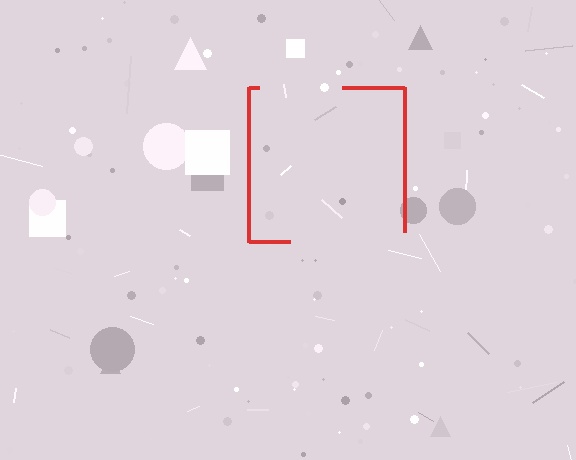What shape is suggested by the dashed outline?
The dashed outline suggests a square.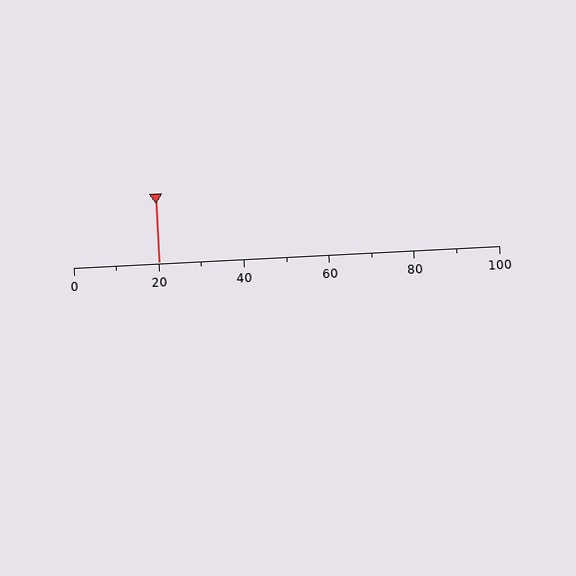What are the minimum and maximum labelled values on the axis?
The axis runs from 0 to 100.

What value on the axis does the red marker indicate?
The marker indicates approximately 20.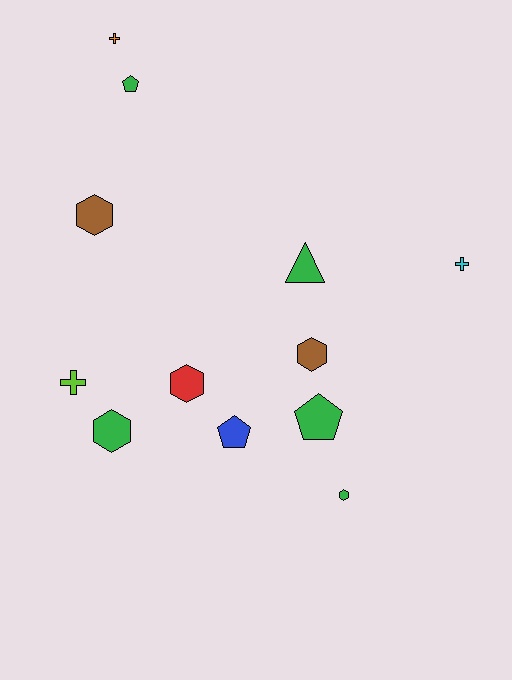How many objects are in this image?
There are 12 objects.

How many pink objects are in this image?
There are no pink objects.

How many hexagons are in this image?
There are 5 hexagons.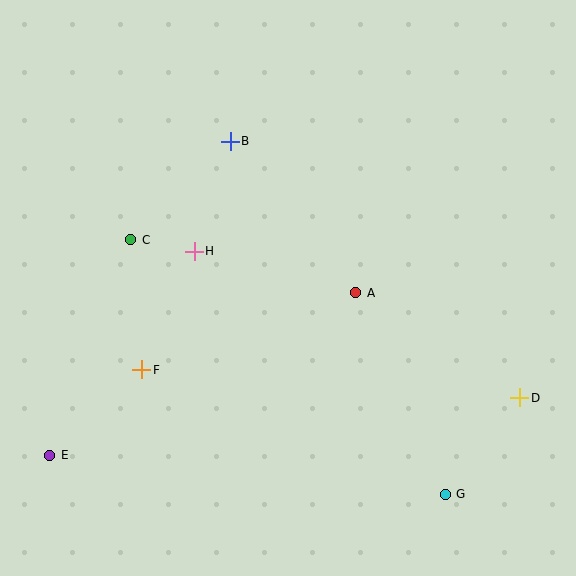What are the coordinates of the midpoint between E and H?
The midpoint between E and H is at (122, 353).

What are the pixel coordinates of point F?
Point F is at (142, 370).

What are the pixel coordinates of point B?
Point B is at (230, 141).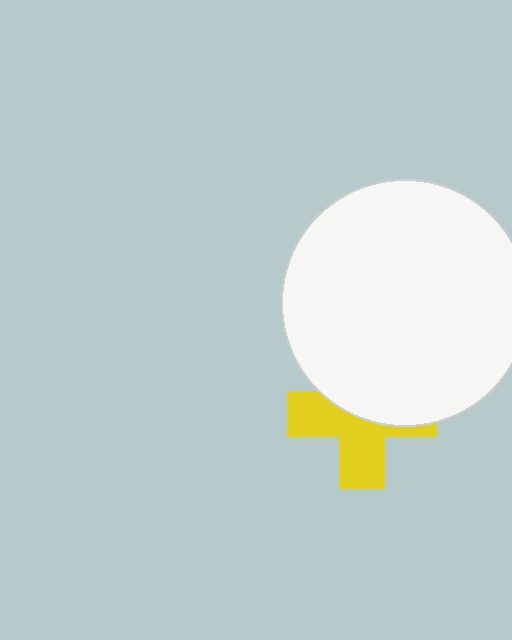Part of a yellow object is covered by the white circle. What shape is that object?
It is a cross.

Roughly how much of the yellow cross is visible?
About half of it is visible (roughly 52%).